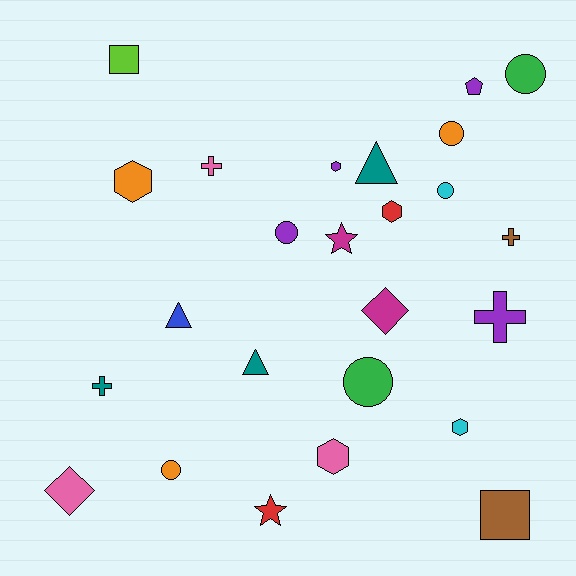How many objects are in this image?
There are 25 objects.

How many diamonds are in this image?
There are 2 diamonds.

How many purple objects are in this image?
There are 4 purple objects.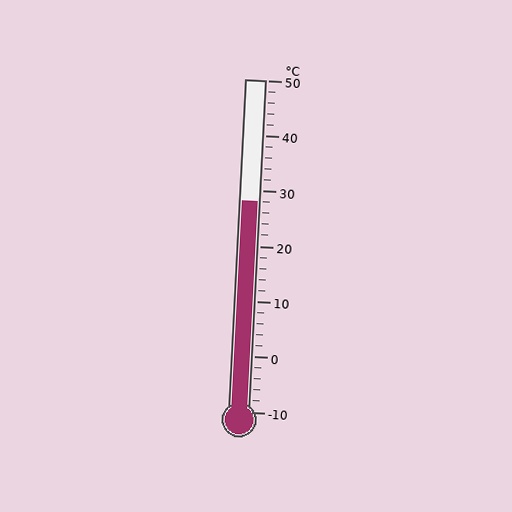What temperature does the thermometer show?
The thermometer shows approximately 28°C.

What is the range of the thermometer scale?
The thermometer scale ranges from -10°C to 50°C.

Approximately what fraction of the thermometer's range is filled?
The thermometer is filled to approximately 65% of its range.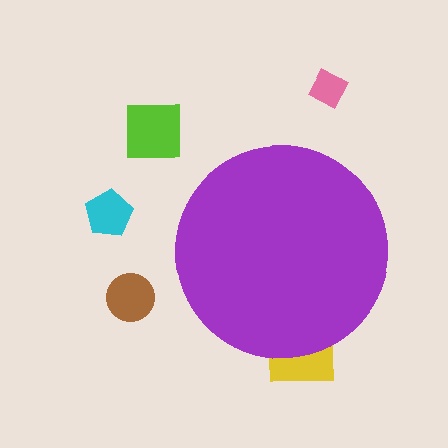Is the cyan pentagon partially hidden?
No, the cyan pentagon is fully visible.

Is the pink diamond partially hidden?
No, the pink diamond is fully visible.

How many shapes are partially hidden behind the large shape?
1 shape is partially hidden.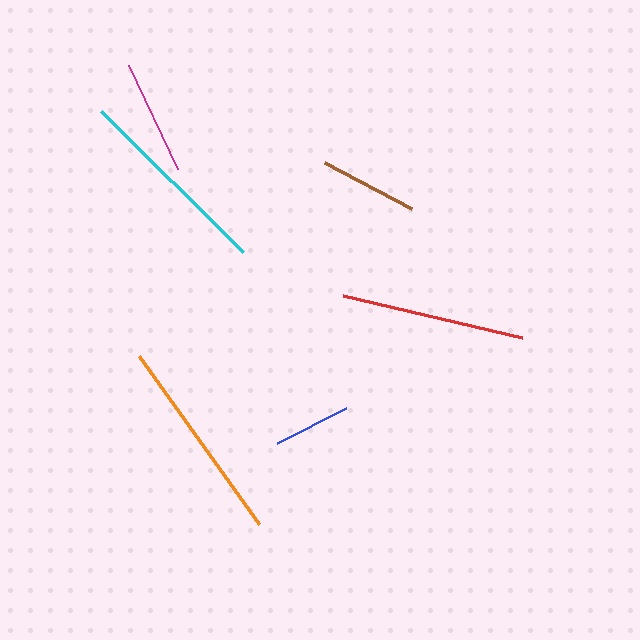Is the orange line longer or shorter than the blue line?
The orange line is longer than the blue line.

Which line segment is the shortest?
The blue line is the shortest at approximately 78 pixels.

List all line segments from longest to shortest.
From longest to shortest: orange, cyan, red, magenta, brown, blue.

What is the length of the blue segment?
The blue segment is approximately 78 pixels long.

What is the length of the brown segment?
The brown segment is approximately 99 pixels long.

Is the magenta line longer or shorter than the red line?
The red line is longer than the magenta line.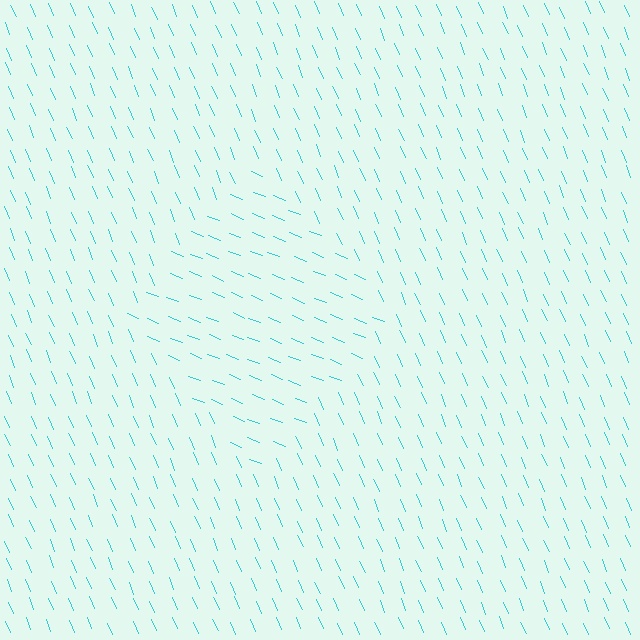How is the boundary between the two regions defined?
The boundary is defined purely by a change in line orientation (approximately 45 degrees difference). All lines are the same color and thickness.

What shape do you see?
I see a diamond.